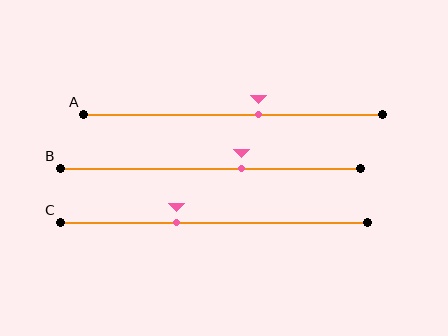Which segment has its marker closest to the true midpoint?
Segment A has its marker closest to the true midpoint.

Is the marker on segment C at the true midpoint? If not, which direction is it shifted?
No, the marker on segment C is shifted to the left by about 12% of the segment length.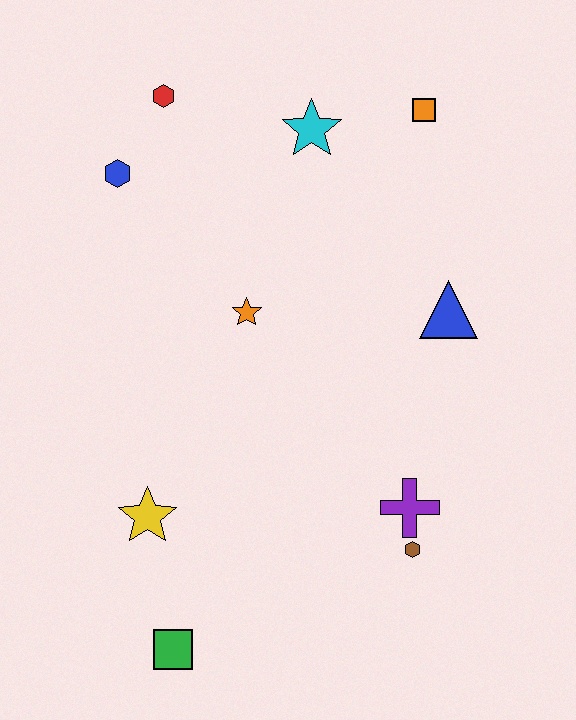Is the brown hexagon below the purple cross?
Yes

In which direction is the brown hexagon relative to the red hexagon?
The brown hexagon is below the red hexagon.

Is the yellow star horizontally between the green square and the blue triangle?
No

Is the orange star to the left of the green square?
No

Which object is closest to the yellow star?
The green square is closest to the yellow star.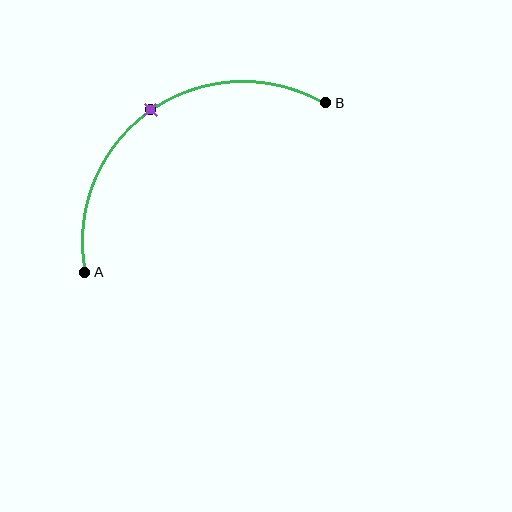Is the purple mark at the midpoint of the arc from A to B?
Yes. The purple mark lies on the arc at equal arc-length from both A and B — it is the arc midpoint.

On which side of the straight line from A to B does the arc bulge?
The arc bulges above and to the left of the straight line connecting A and B.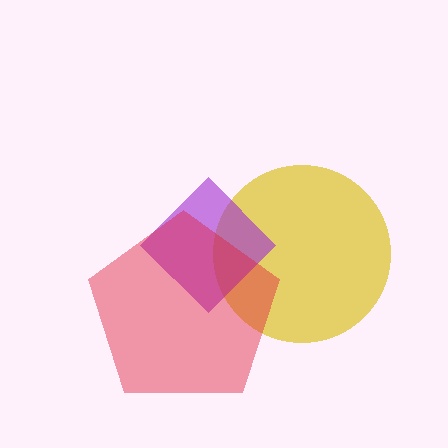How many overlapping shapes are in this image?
There are 3 overlapping shapes in the image.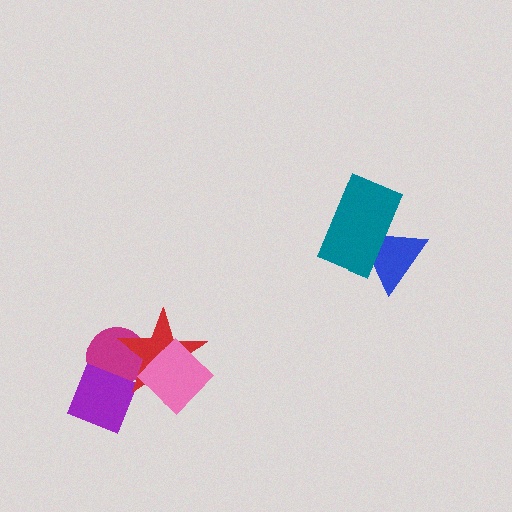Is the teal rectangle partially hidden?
No, no other shape covers it.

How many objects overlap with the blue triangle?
1 object overlaps with the blue triangle.